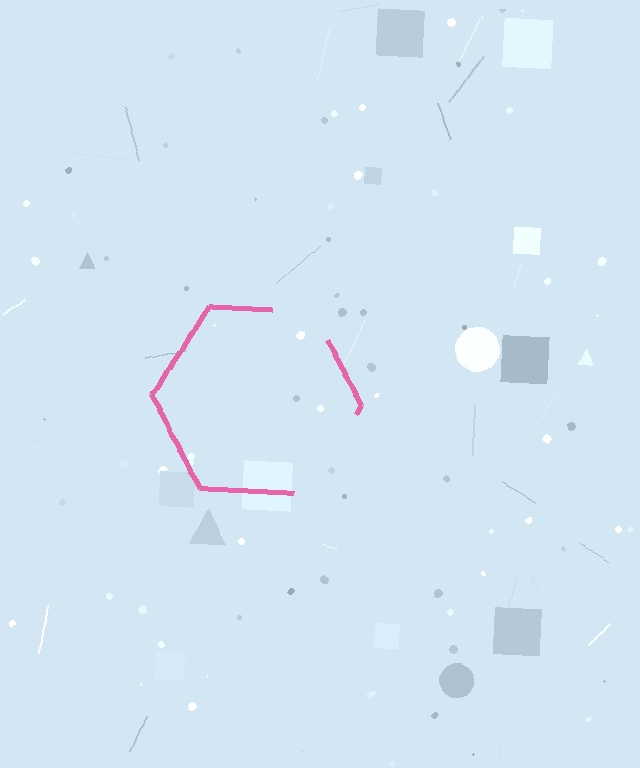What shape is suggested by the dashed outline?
The dashed outline suggests a hexagon.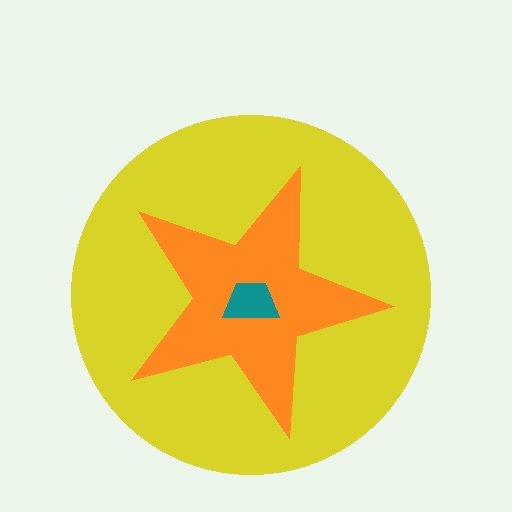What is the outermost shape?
The yellow circle.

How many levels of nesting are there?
3.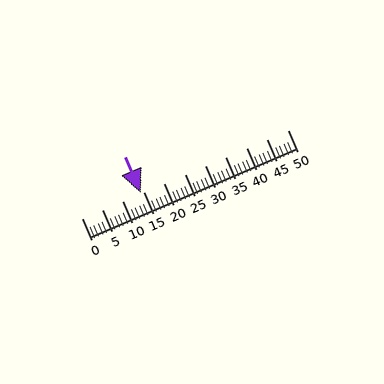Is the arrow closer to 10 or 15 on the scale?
The arrow is closer to 15.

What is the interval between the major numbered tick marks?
The major tick marks are spaced 5 units apart.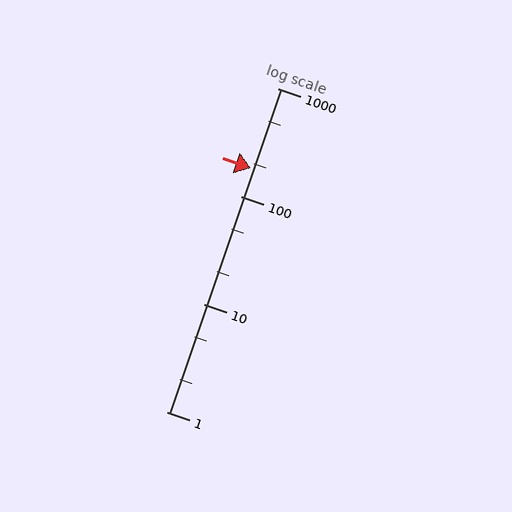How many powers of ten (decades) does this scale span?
The scale spans 3 decades, from 1 to 1000.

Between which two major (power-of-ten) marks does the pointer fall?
The pointer is between 100 and 1000.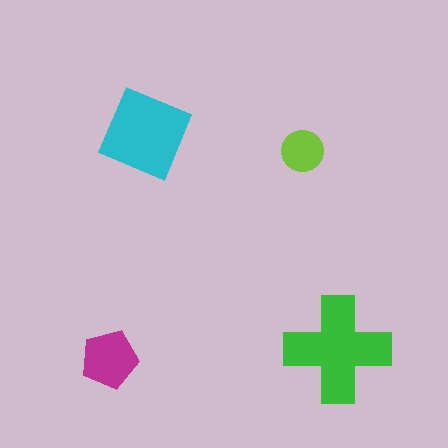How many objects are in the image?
There are 4 objects in the image.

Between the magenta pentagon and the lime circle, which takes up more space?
The magenta pentagon.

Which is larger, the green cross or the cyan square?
The green cross.